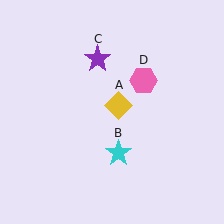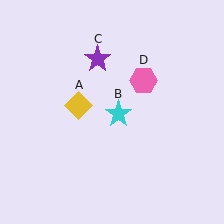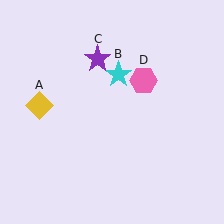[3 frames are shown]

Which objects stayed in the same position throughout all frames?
Purple star (object C) and pink hexagon (object D) remained stationary.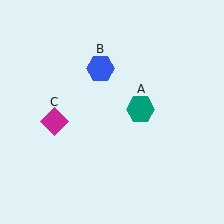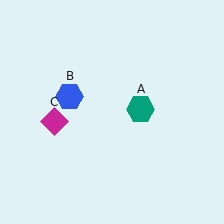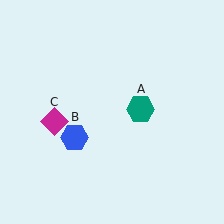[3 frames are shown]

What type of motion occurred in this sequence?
The blue hexagon (object B) rotated counterclockwise around the center of the scene.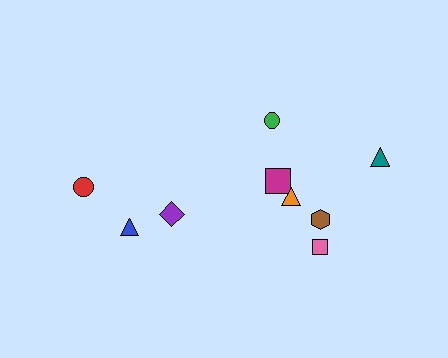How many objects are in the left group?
There are 3 objects.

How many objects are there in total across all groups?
There are 9 objects.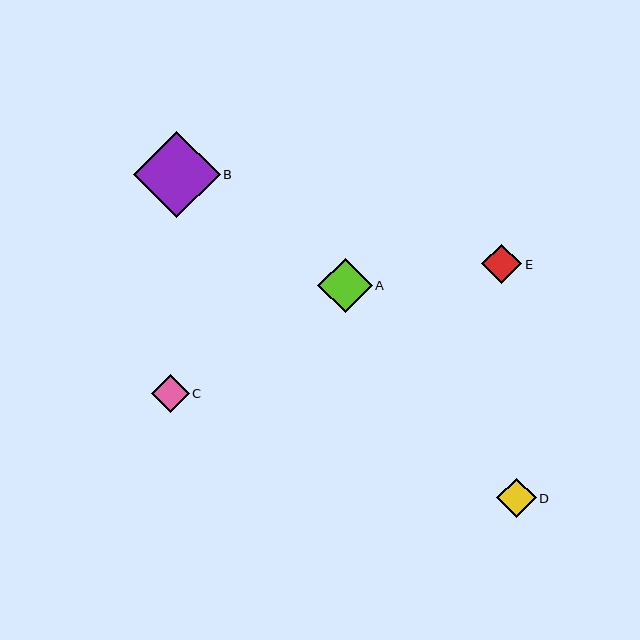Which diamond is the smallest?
Diamond C is the smallest with a size of approximately 38 pixels.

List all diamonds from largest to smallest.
From largest to smallest: B, A, E, D, C.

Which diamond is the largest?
Diamond B is the largest with a size of approximately 86 pixels.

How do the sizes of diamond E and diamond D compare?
Diamond E and diamond D are approximately the same size.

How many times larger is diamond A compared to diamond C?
Diamond A is approximately 1.4 times the size of diamond C.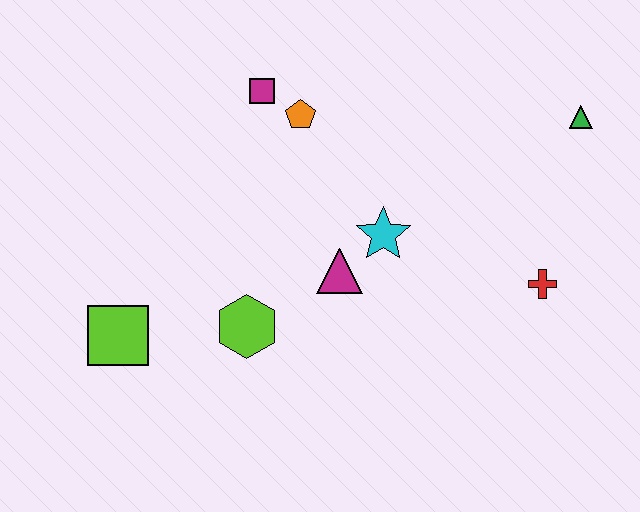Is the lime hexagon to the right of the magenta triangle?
No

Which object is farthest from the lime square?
The green triangle is farthest from the lime square.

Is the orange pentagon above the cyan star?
Yes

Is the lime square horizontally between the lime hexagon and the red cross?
No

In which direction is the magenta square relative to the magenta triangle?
The magenta square is above the magenta triangle.